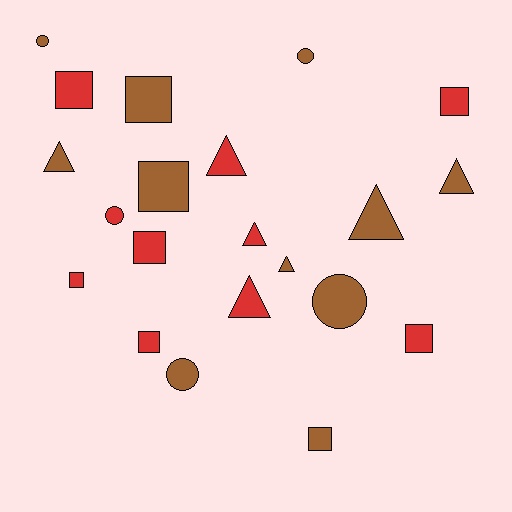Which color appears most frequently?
Brown, with 11 objects.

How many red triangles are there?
There are 3 red triangles.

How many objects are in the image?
There are 21 objects.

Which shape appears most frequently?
Square, with 9 objects.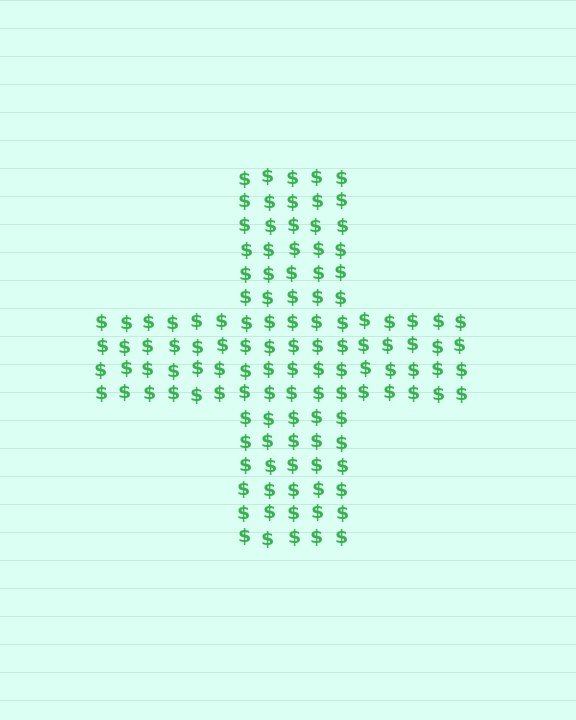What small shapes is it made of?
It is made of small dollar signs.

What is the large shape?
The large shape is a cross.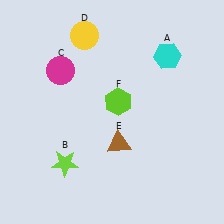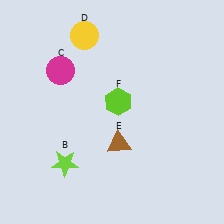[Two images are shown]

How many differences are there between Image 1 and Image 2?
There is 1 difference between the two images.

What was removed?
The cyan hexagon (A) was removed in Image 2.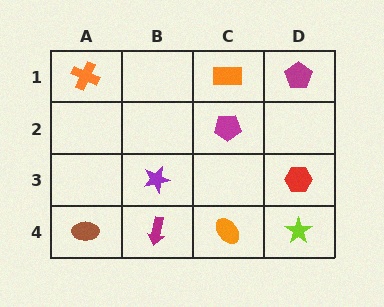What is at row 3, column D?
A red hexagon.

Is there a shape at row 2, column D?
No, that cell is empty.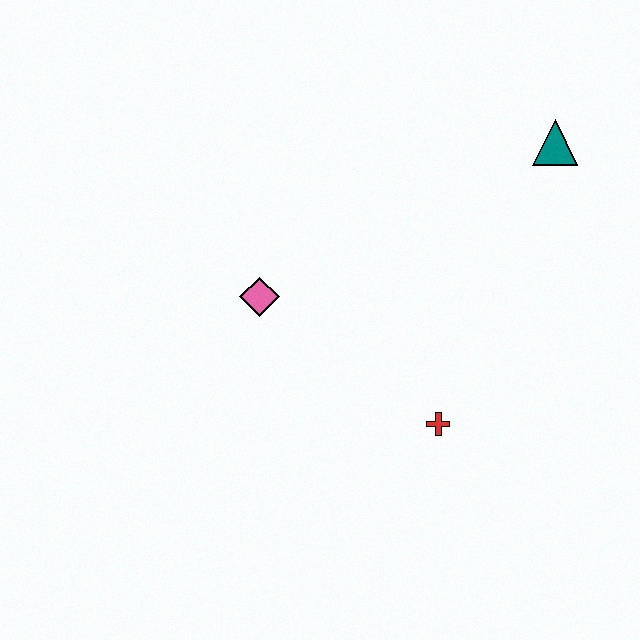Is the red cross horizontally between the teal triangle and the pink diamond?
Yes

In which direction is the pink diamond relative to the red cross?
The pink diamond is to the left of the red cross.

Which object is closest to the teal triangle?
The red cross is closest to the teal triangle.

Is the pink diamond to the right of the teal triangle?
No